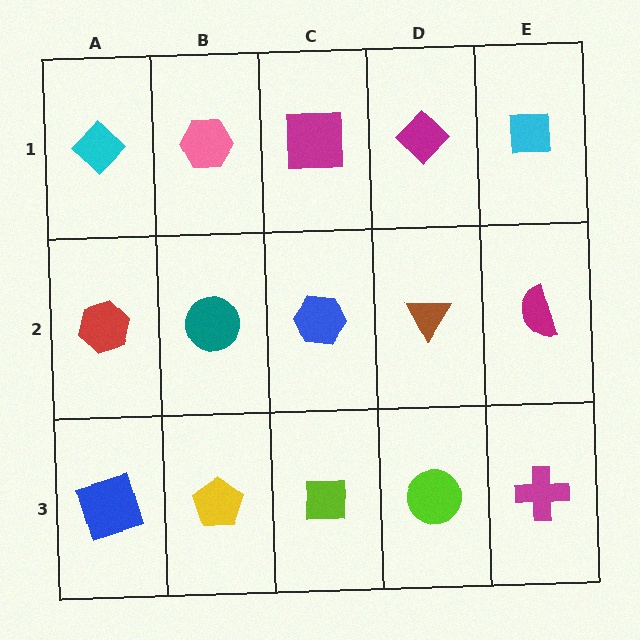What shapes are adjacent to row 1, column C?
A blue hexagon (row 2, column C), a pink hexagon (row 1, column B), a magenta diamond (row 1, column D).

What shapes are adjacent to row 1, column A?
A red hexagon (row 2, column A), a pink hexagon (row 1, column B).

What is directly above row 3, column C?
A blue hexagon.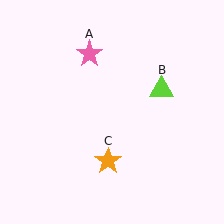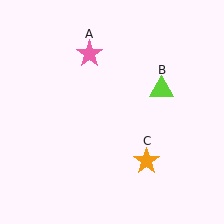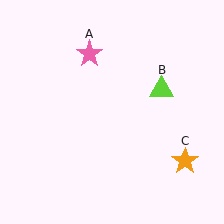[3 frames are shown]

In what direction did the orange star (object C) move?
The orange star (object C) moved right.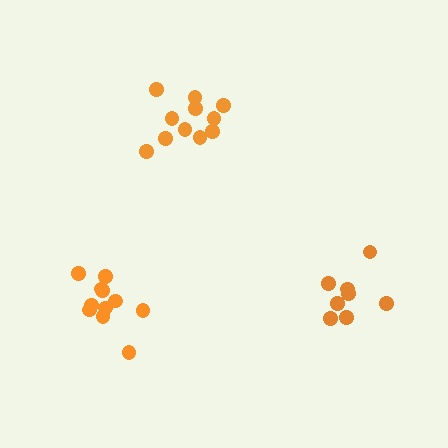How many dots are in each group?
Group 1: 8 dots, Group 2: 11 dots, Group 3: 11 dots (30 total).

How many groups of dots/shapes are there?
There are 3 groups.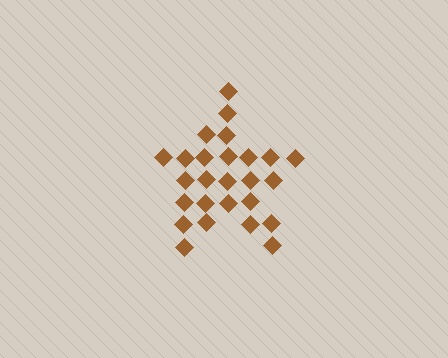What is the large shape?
The large shape is a star.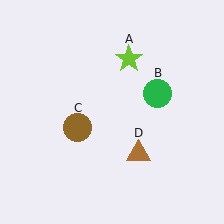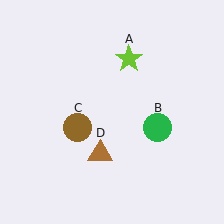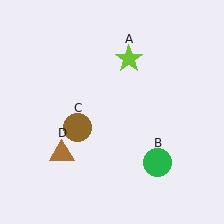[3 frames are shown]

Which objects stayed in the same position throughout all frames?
Lime star (object A) and brown circle (object C) remained stationary.